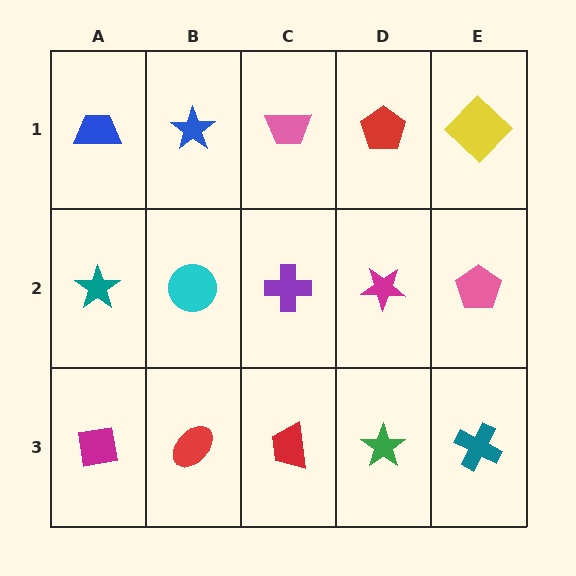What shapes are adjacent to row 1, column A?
A teal star (row 2, column A), a blue star (row 1, column B).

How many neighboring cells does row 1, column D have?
3.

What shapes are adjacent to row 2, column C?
A pink trapezoid (row 1, column C), a red trapezoid (row 3, column C), a cyan circle (row 2, column B), a magenta star (row 2, column D).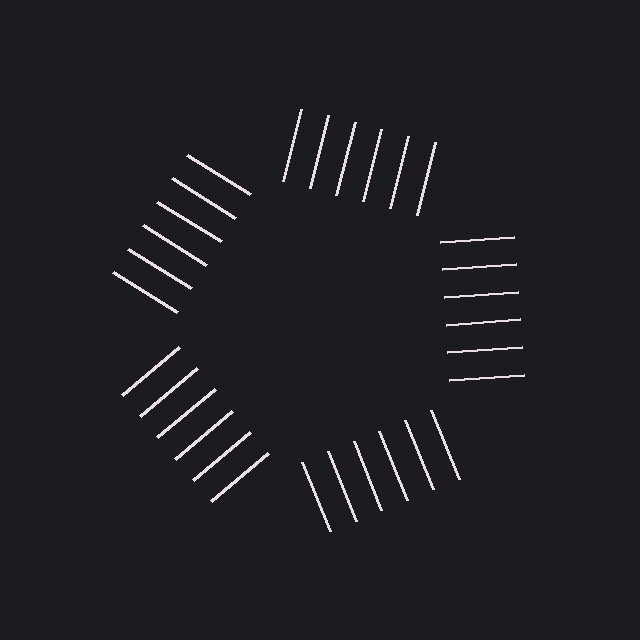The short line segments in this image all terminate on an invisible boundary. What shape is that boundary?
An illusory pentagon — the line segments terminate on its edges but no continuous stroke is drawn.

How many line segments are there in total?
30 — 6 along each of the 5 edges.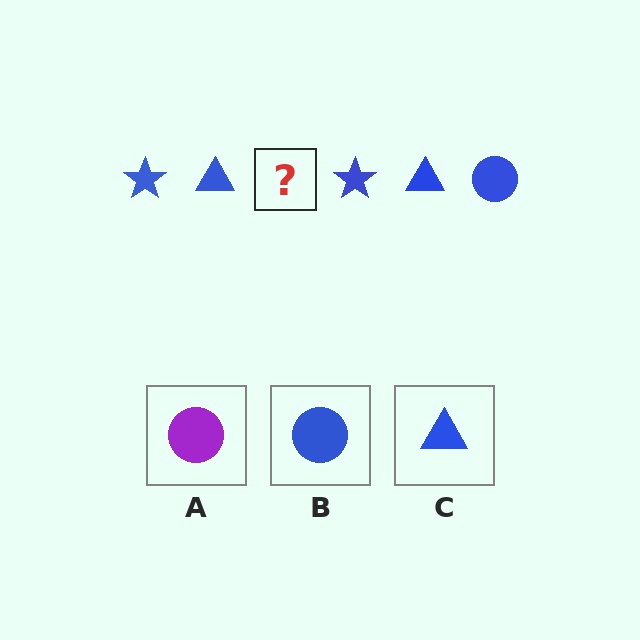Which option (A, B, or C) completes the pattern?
B.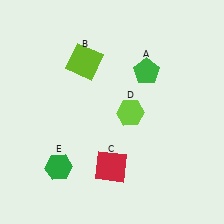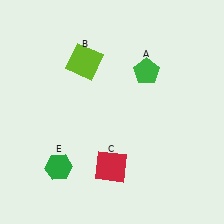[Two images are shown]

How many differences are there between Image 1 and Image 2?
There is 1 difference between the two images.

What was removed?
The lime hexagon (D) was removed in Image 2.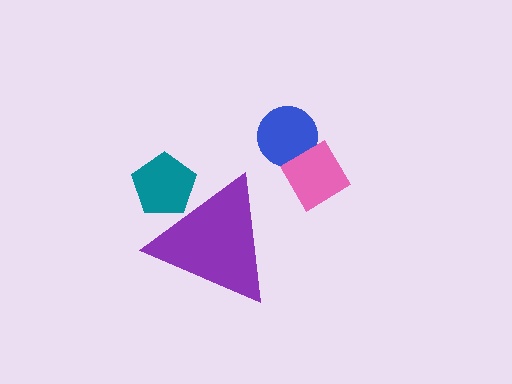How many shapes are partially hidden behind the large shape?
1 shape is partially hidden.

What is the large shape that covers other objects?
A purple triangle.